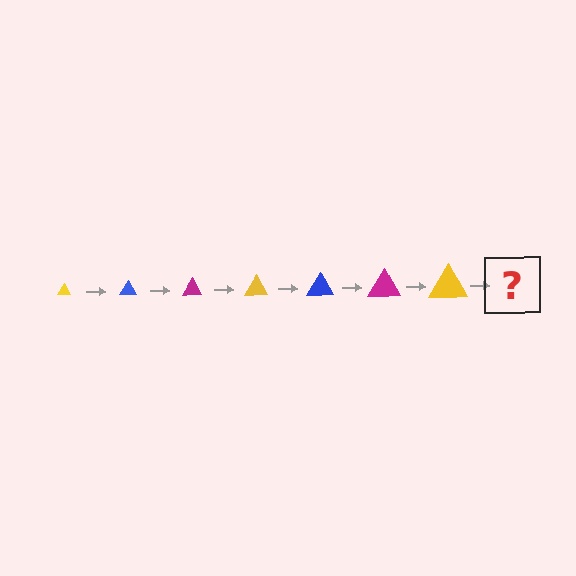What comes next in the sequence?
The next element should be a blue triangle, larger than the previous one.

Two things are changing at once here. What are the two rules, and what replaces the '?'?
The two rules are that the triangle grows larger each step and the color cycles through yellow, blue, and magenta. The '?' should be a blue triangle, larger than the previous one.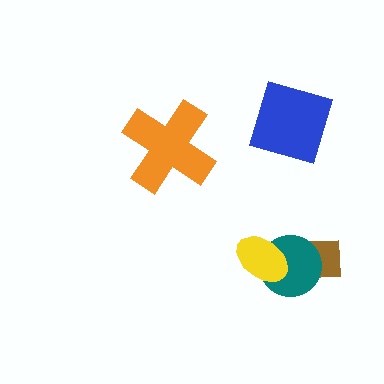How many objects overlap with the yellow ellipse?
2 objects overlap with the yellow ellipse.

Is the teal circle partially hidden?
Yes, it is partially covered by another shape.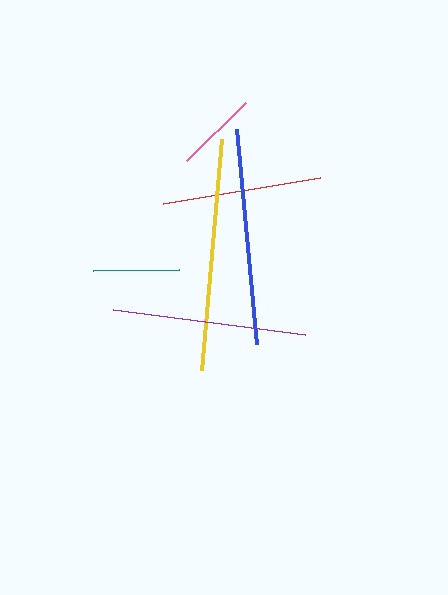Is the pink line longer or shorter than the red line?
The red line is longer than the pink line.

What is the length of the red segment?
The red segment is approximately 159 pixels long.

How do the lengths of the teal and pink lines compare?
The teal and pink lines are approximately the same length.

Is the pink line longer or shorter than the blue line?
The blue line is longer than the pink line.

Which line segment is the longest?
The yellow line is the longest at approximately 232 pixels.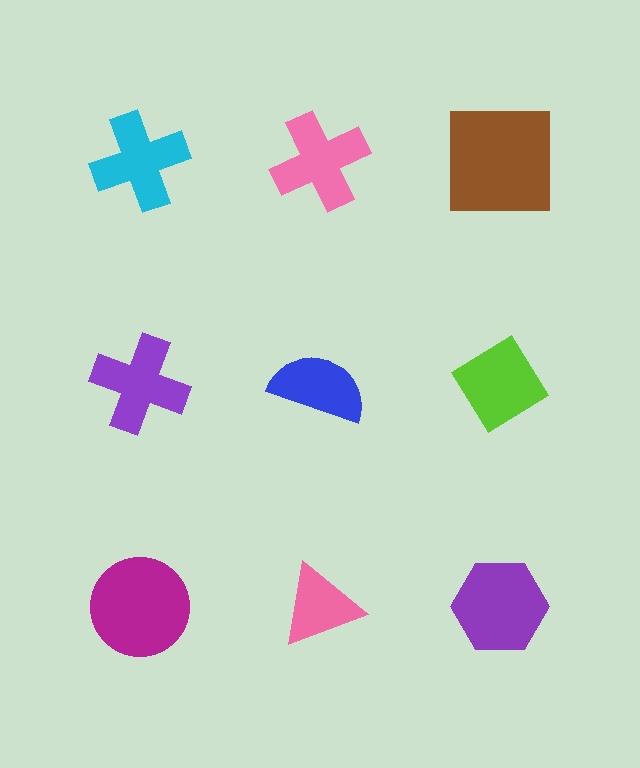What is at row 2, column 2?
A blue semicircle.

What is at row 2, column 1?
A purple cross.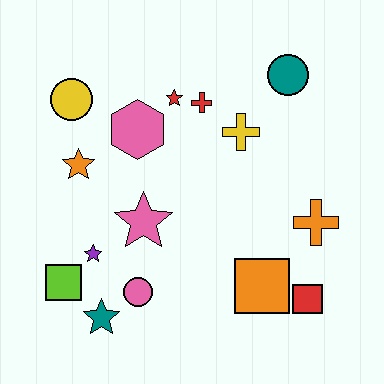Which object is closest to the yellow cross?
The red cross is closest to the yellow cross.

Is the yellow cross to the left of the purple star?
No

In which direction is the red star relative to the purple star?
The red star is above the purple star.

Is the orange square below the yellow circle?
Yes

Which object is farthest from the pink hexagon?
The red square is farthest from the pink hexagon.